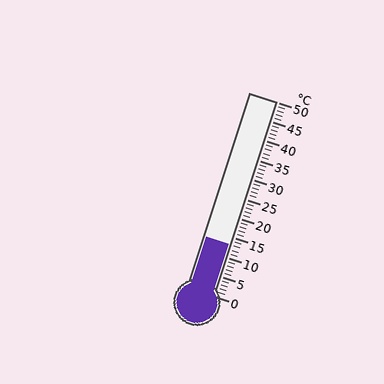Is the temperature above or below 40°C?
The temperature is below 40°C.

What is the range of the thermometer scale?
The thermometer scale ranges from 0°C to 50°C.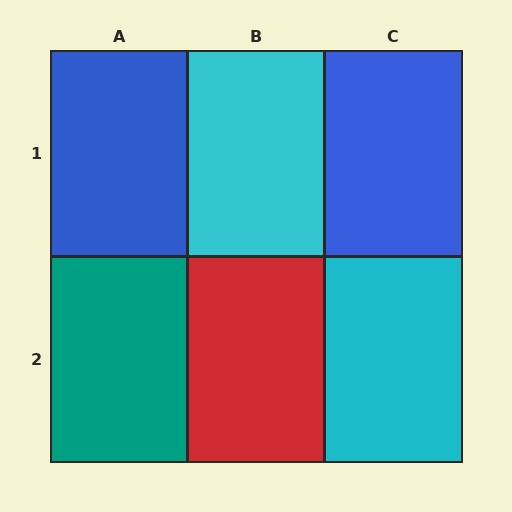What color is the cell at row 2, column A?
Teal.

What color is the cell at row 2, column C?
Cyan.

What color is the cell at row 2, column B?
Red.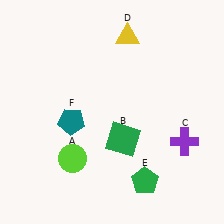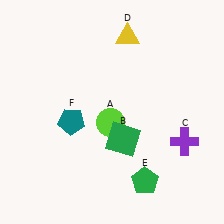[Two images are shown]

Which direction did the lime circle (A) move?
The lime circle (A) moved right.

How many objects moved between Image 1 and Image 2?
1 object moved between the two images.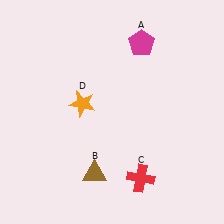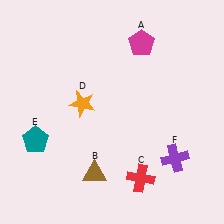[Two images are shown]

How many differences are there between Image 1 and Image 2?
There are 2 differences between the two images.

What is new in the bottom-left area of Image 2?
A teal pentagon (E) was added in the bottom-left area of Image 2.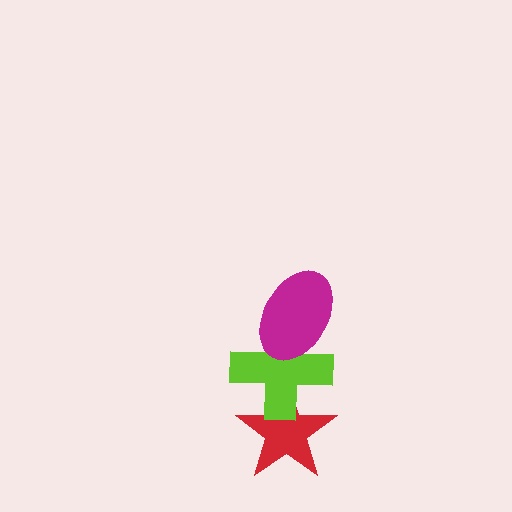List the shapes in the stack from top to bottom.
From top to bottom: the magenta ellipse, the lime cross, the red star.